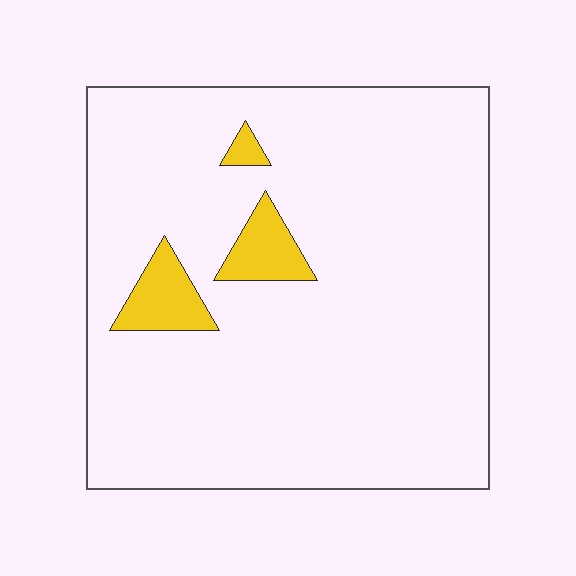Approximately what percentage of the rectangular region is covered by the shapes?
Approximately 5%.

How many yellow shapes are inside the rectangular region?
3.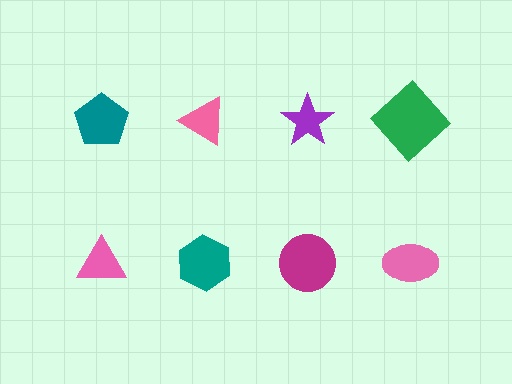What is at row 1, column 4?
A green diamond.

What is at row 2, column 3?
A magenta circle.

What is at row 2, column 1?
A pink triangle.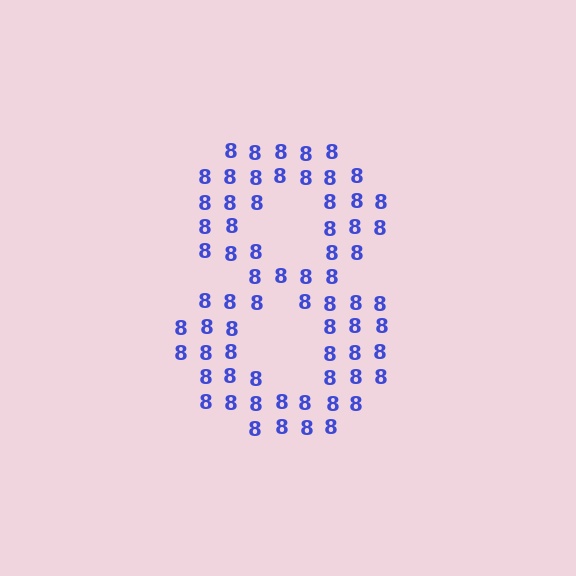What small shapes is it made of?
It is made of small digit 8's.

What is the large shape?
The large shape is the digit 8.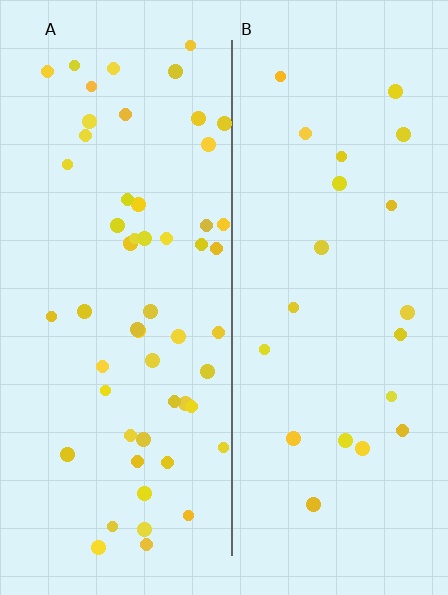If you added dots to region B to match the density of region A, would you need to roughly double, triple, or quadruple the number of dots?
Approximately triple.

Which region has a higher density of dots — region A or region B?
A (the left).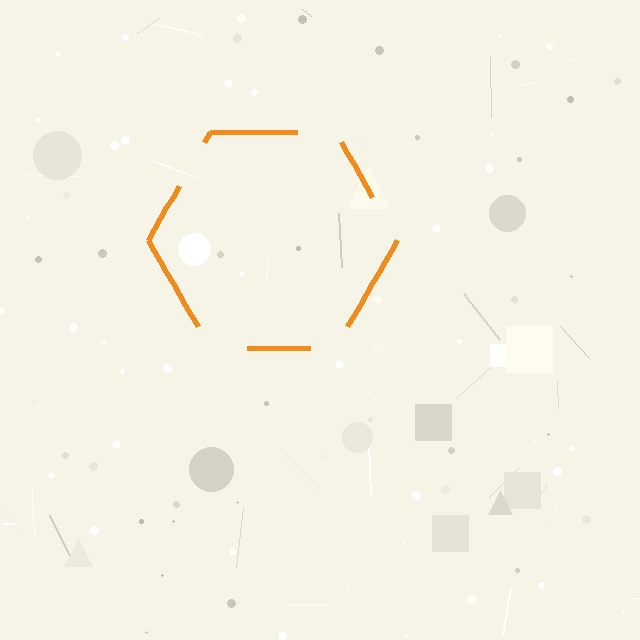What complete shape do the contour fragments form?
The contour fragments form a hexagon.